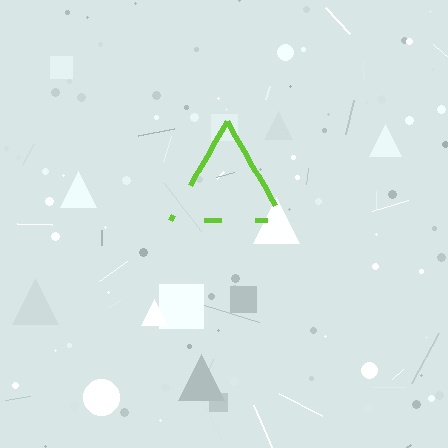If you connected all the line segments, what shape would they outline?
They would outline a triangle.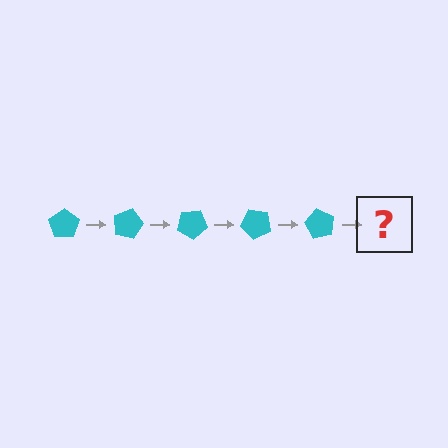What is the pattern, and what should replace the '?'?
The pattern is that the pentagon rotates 15 degrees each step. The '?' should be a cyan pentagon rotated 75 degrees.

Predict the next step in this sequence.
The next step is a cyan pentagon rotated 75 degrees.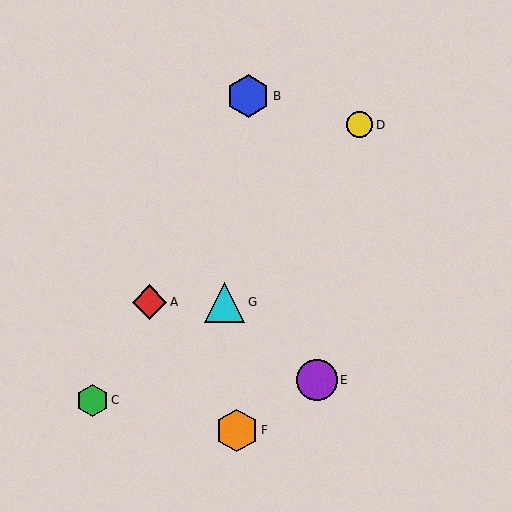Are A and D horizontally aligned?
No, A is at y≈302 and D is at y≈125.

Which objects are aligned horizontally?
Objects A, G are aligned horizontally.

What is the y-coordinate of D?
Object D is at y≈125.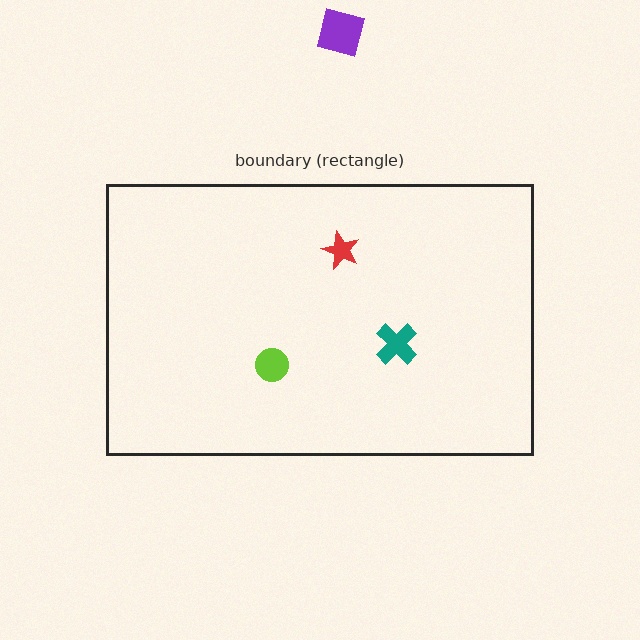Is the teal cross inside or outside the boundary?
Inside.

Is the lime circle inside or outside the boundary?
Inside.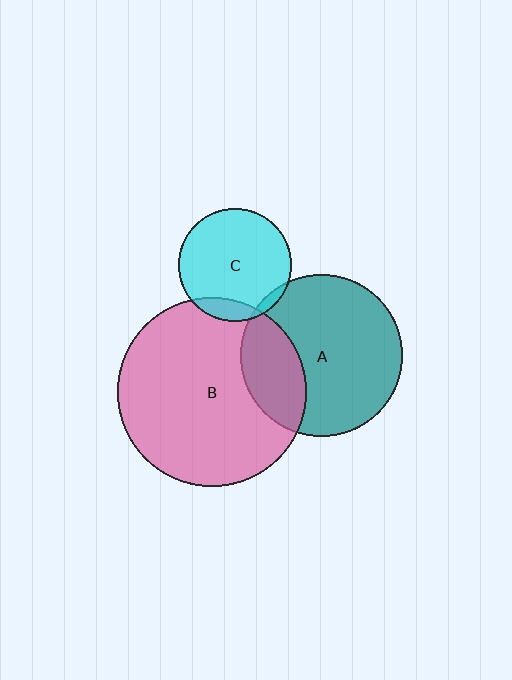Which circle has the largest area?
Circle B (pink).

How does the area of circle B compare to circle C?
Approximately 2.8 times.